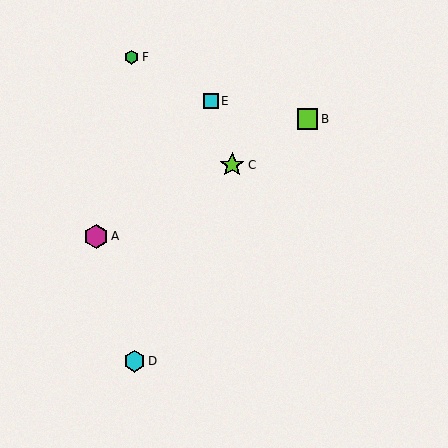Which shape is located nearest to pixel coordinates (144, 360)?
The cyan hexagon (labeled D) at (134, 361) is nearest to that location.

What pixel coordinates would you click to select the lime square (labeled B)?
Click at (307, 119) to select the lime square B.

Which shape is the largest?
The lime star (labeled C) is the largest.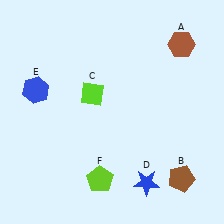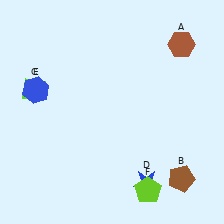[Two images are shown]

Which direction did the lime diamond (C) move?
The lime diamond (C) moved left.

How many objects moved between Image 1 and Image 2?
2 objects moved between the two images.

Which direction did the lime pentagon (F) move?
The lime pentagon (F) moved right.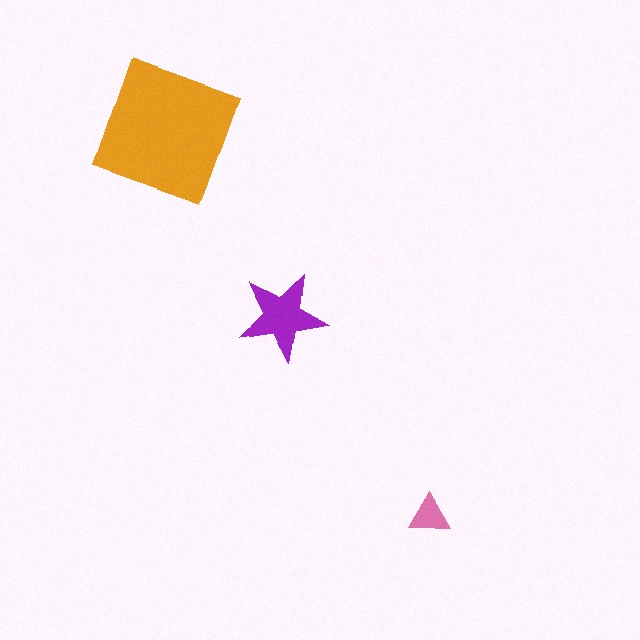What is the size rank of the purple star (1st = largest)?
2nd.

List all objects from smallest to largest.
The pink triangle, the purple star, the orange square.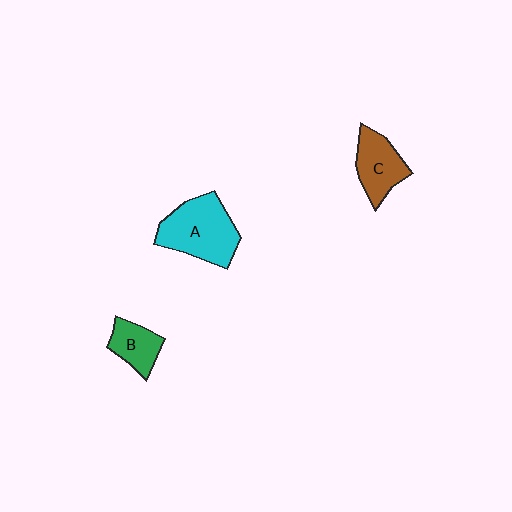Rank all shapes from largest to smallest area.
From largest to smallest: A (cyan), C (brown), B (green).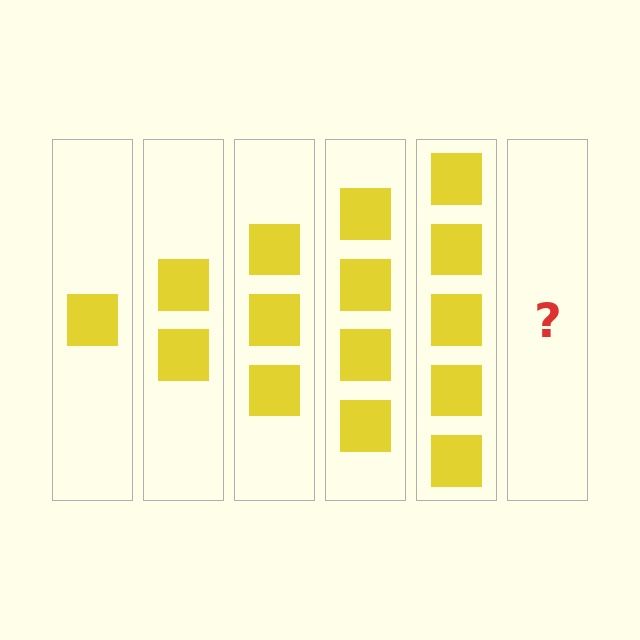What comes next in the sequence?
The next element should be 6 squares.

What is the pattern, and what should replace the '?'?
The pattern is that each step adds one more square. The '?' should be 6 squares.